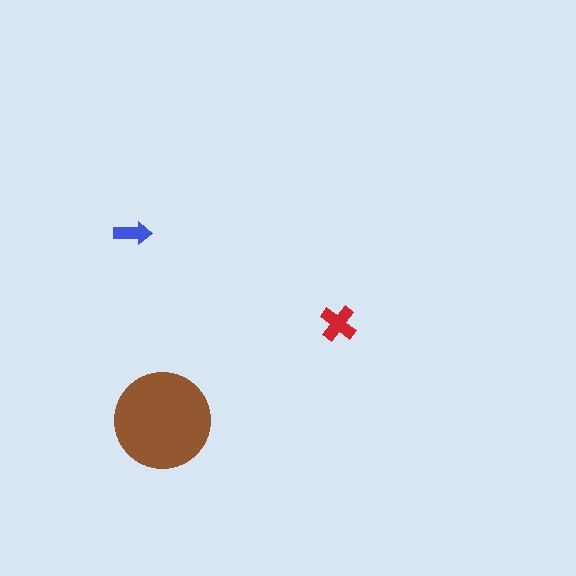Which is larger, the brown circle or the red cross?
The brown circle.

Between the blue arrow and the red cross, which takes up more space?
The red cross.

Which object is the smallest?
The blue arrow.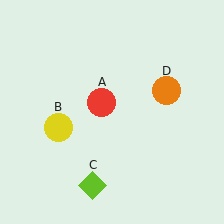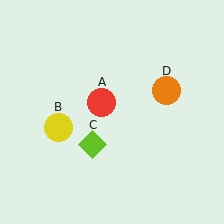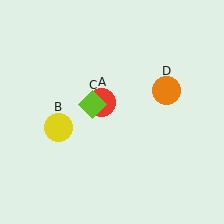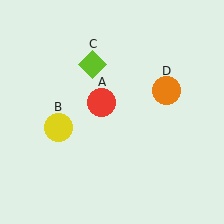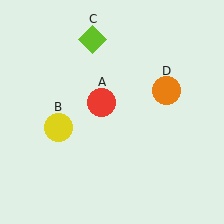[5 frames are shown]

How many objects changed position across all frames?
1 object changed position: lime diamond (object C).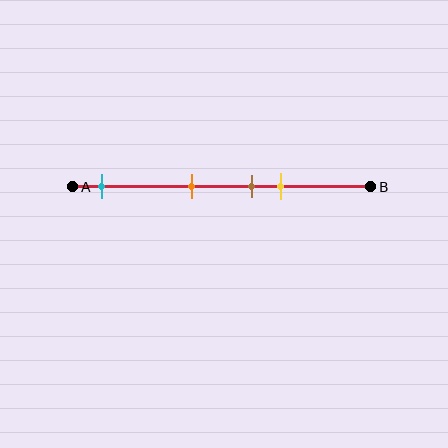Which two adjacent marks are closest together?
The brown and yellow marks are the closest adjacent pair.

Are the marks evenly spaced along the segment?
No, the marks are not evenly spaced.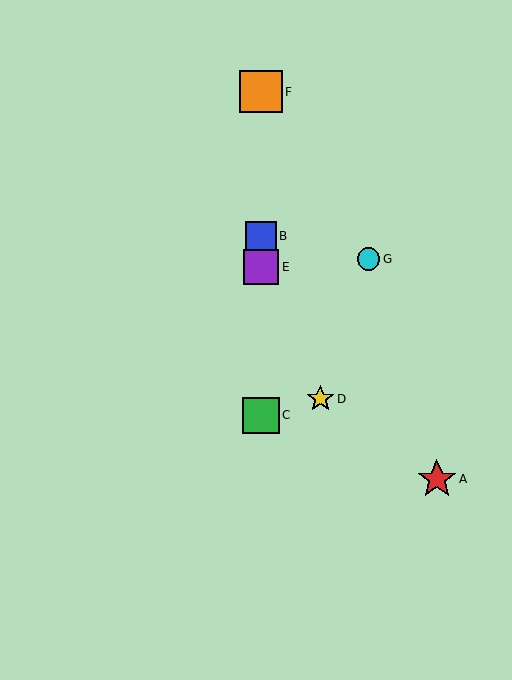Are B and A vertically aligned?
No, B is at x≈261 and A is at x≈437.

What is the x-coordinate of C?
Object C is at x≈261.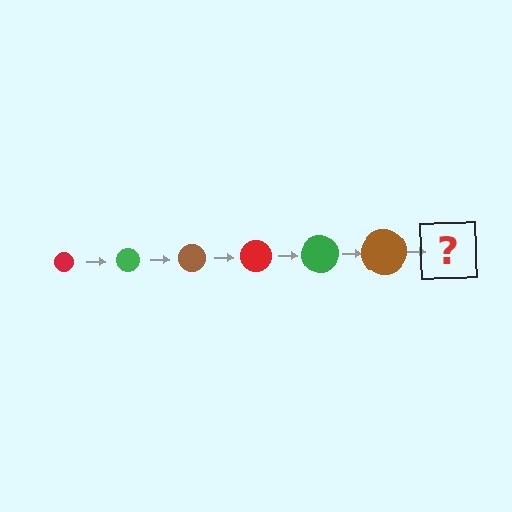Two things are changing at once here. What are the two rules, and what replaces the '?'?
The two rules are that the circle grows larger each step and the color cycles through red, green, and brown. The '?' should be a red circle, larger than the previous one.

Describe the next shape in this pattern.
It should be a red circle, larger than the previous one.